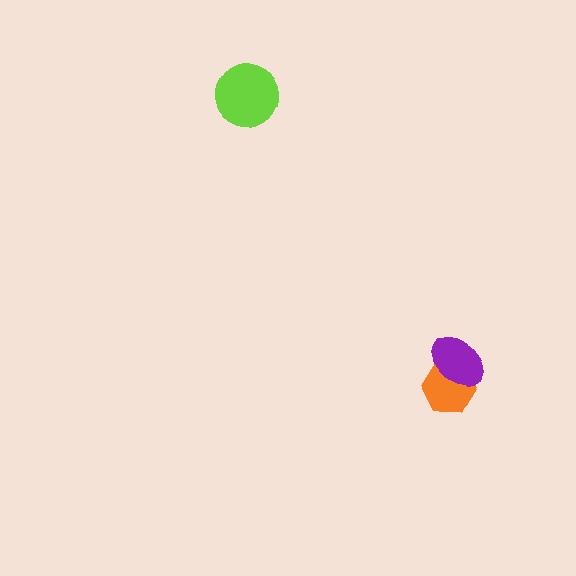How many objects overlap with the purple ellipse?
1 object overlaps with the purple ellipse.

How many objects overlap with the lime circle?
0 objects overlap with the lime circle.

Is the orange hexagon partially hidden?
Yes, it is partially covered by another shape.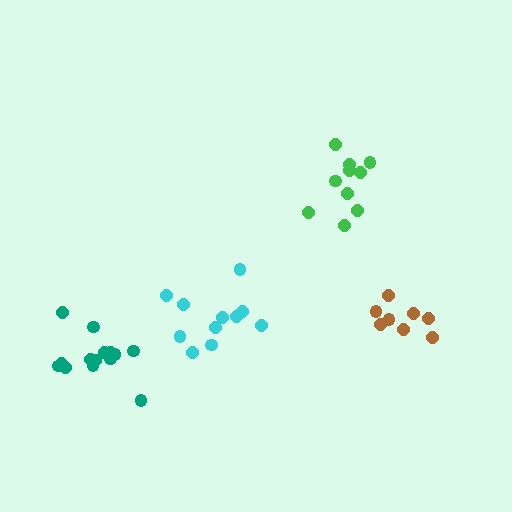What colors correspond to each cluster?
The clusters are colored: cyan, brown, green, teal.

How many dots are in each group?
Group 1: 11 dots, Group 2: 8 dots, Group 3: 10 dots, Group 4: 14 dots (43 total).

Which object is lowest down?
The teal cluster is bottommost.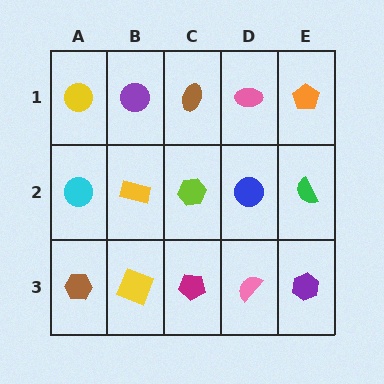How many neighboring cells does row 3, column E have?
2.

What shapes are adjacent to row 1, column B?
A yellow rectangle (row 2, column B), a yellow circle (row 1, column A), a brown ellipse (row 1, column C).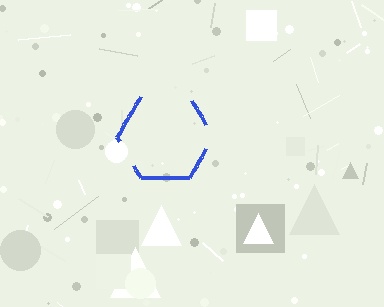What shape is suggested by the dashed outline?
The dashed outline suggests a hexagon.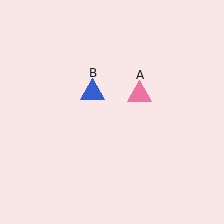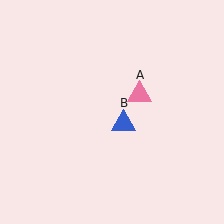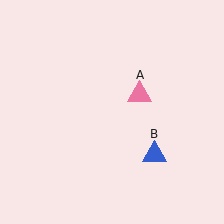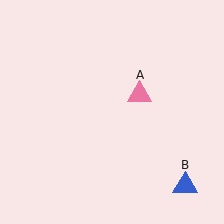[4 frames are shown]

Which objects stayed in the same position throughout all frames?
Pink triangle (object A) remained stationary.